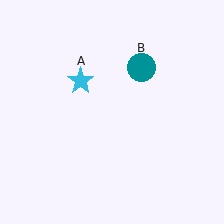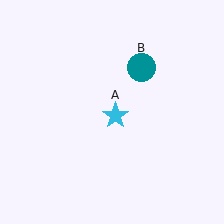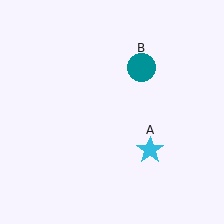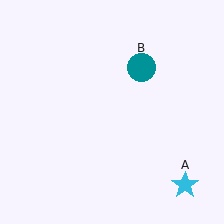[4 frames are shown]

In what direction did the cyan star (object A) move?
The cyan star (object A) moved down and to the right.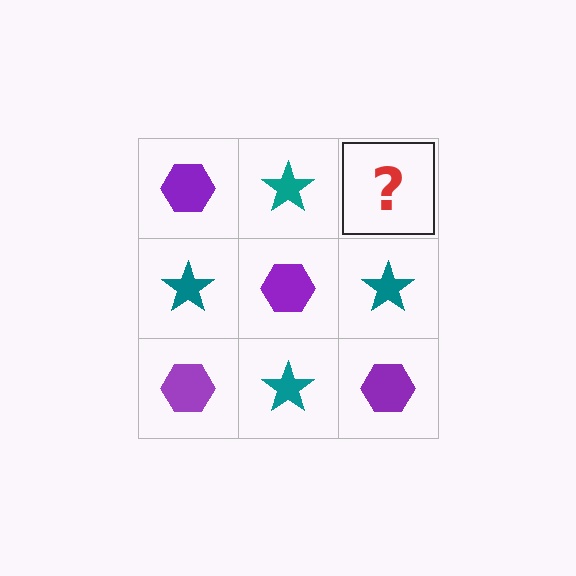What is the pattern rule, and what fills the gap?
The rule is that it alternates purple hexagon and teal star in a checkerboard pattern. The gap should be filled with a purple hexagon.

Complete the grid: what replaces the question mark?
The question mark should be replaced with a purple hexagon.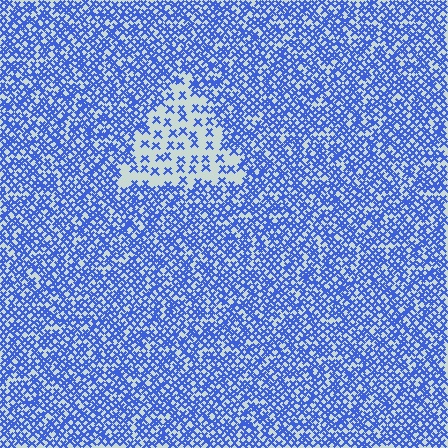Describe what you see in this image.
The image contains small blue elements arranged at two different densities. A triangle-shaped region is visible where the elements are less densely packed than the surrounding area.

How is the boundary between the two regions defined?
The boundary is defined by a change in element density (approximately 2.9x ratio). All elements are the same color, size, and shape.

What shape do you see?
I see a triangle.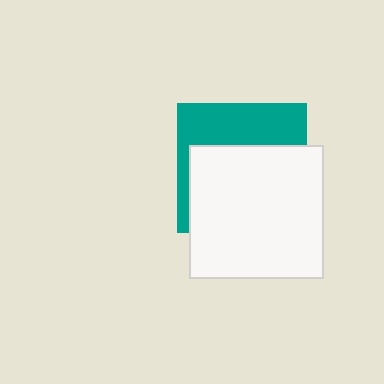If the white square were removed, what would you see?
You would see the complete teal square.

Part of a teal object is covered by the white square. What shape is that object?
It is a square.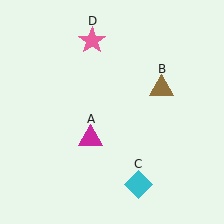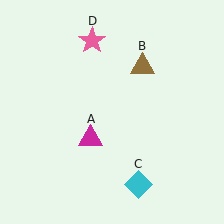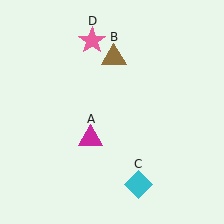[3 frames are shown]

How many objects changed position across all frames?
1 object changed position: brown triangle (object B).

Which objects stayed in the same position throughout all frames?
Magenta triangle (object A) and cyan diamond (object C) and pink star (object D) remained stationary.